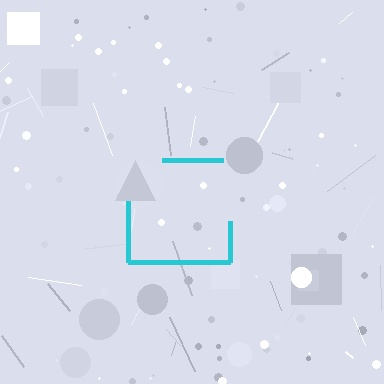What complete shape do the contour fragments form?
The contour fragments form a square.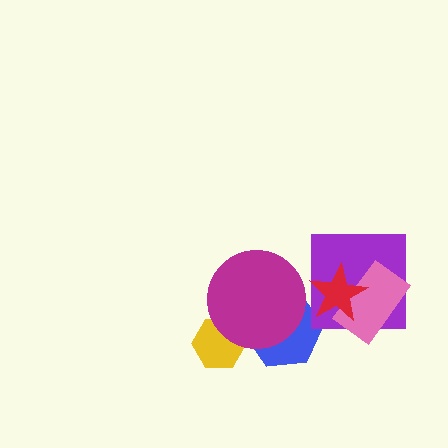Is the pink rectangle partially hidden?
Yes, it is partially covered by another shape.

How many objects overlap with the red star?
2 objects overlap with the red star.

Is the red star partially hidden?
No, no other shape covers it.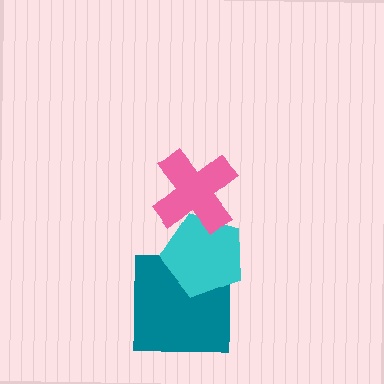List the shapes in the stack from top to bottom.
From top to bottom: the pink cross, the cyan pentagon, the teal square.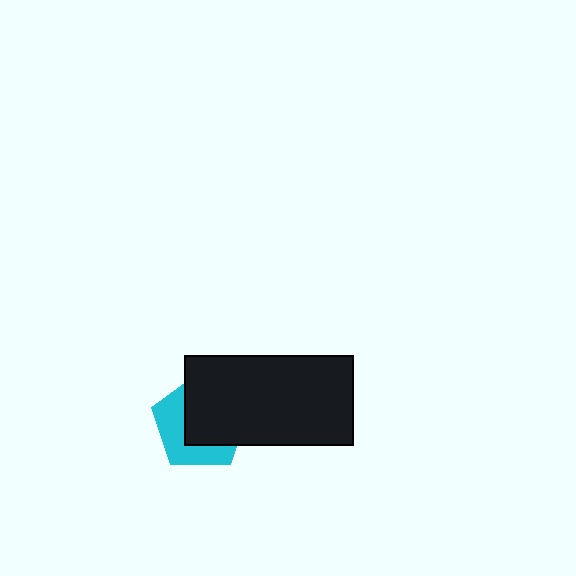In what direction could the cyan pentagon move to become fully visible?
The cyan pentagon could move toward the lower-left. That would shift it out from behind the black rectangle entirely.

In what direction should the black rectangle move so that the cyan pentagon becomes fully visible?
The black rectangle should move toward the upper-right. That is the shortest direction to clear the overlap and leave the cyan pentagon fully visible.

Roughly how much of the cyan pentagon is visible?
A small part of it is visible (roughly 42%).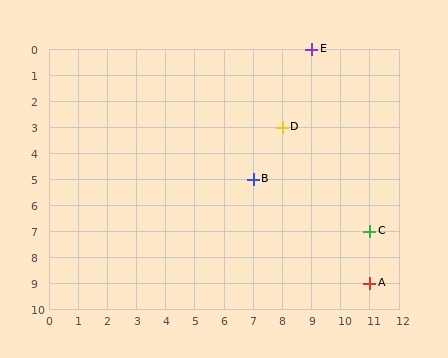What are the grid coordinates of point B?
Point B is at grid coordinates (7, 5).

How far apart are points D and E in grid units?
Points D and E are 1 column and 3 rows apart (about 3.2 grid units diagonally).